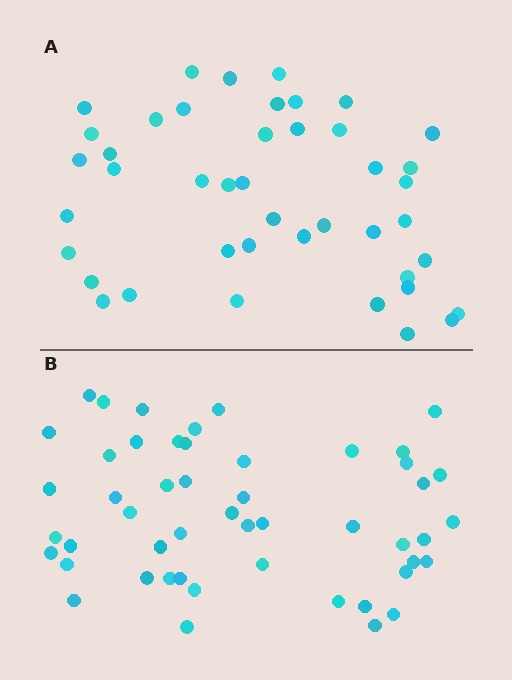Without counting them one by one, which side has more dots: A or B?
Region B (the bottom region) has more dots.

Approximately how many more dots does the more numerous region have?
Region B has roughly 8 or so more dots than region A.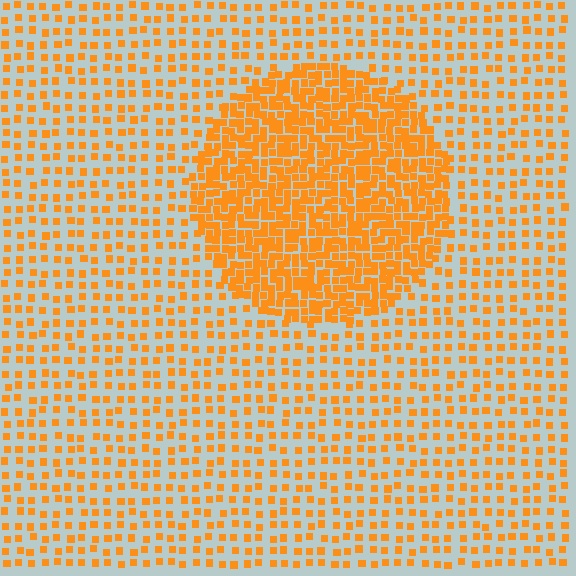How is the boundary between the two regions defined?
The boundary is defined by a change in element density (approximately 2.6x ratio). All elements are the same color, size, and shape.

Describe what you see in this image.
The image contains small orange elements arranged at two different densities. A circle-shaped region is visible where the elements are more densely packed than the surrounding area.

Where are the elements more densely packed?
The elements are more densely packed inside the circle boundary.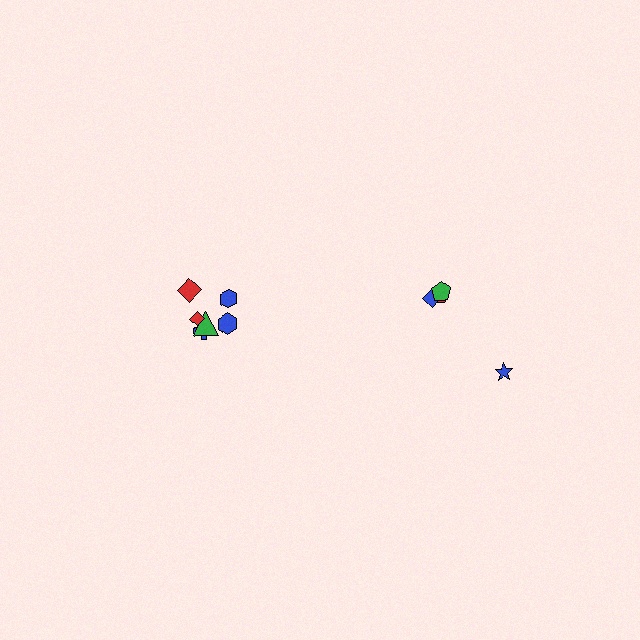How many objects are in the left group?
There are 6 objects.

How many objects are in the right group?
There are 4 objects.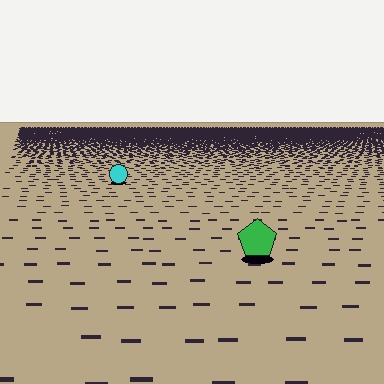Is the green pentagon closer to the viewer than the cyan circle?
Yes. The green pentagon is closer — you can tell from the texture gradient: the ground texture is coarser near it.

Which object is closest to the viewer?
The green pentagon is closest. The texture marks near it are larger and more spread out.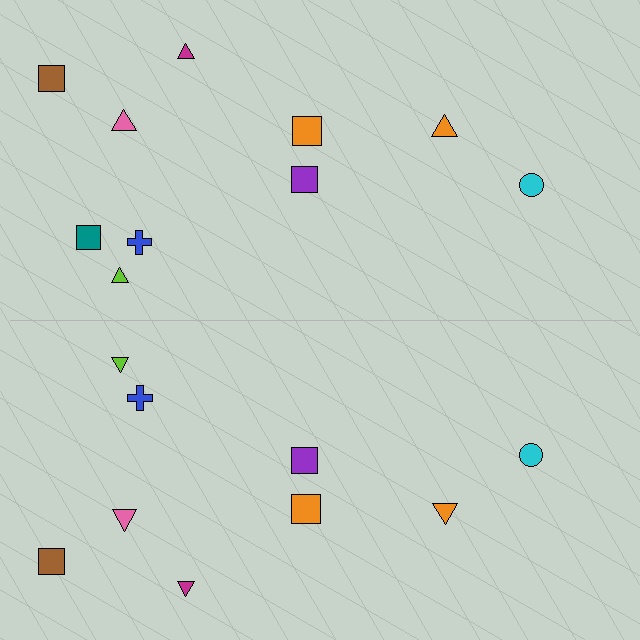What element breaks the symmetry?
A teal square is missing from the bottom side.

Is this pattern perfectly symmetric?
No, the pattern is not perfectly symmetric. A teal square is missing from the bottom side.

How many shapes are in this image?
There are 19 shapes in this image.